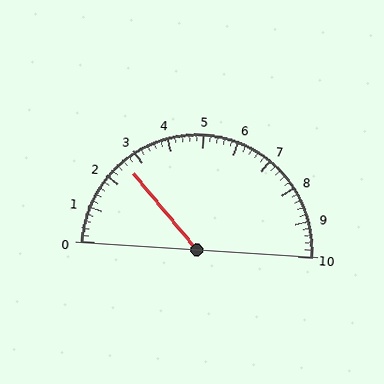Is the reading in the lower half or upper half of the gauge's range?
The reading is in the lower half of the range (0 to 10).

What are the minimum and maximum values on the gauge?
The gauge ranges from 0 to 10.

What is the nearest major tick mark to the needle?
The nearest major tick mark is 3.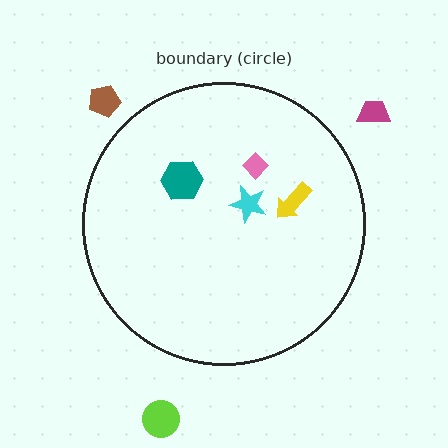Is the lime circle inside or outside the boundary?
Outside.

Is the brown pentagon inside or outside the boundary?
Outside.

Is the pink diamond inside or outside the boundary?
Inside.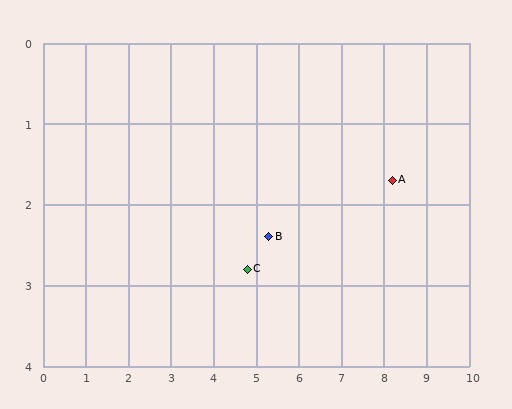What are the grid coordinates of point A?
Point A is at approximately (8.2, 1.7).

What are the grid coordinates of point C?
Point C is at approximately (4.8, 2.8).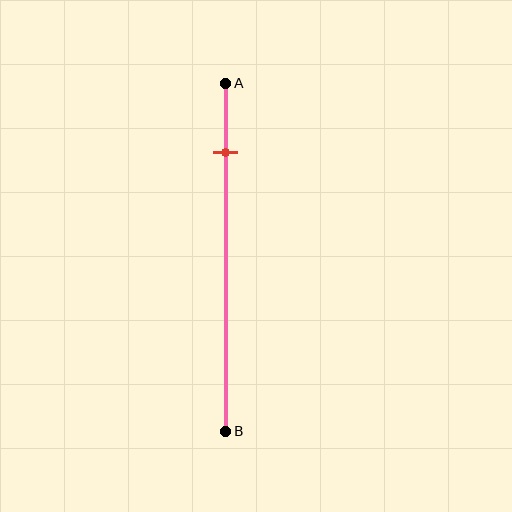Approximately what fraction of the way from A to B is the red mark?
The red mark is approximately 20% of the way from A to B.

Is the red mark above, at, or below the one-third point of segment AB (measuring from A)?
The red mark is above the one-third point of segment AB.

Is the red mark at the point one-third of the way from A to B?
No, the mark is at about 20% from A, not at the 33% one-third point.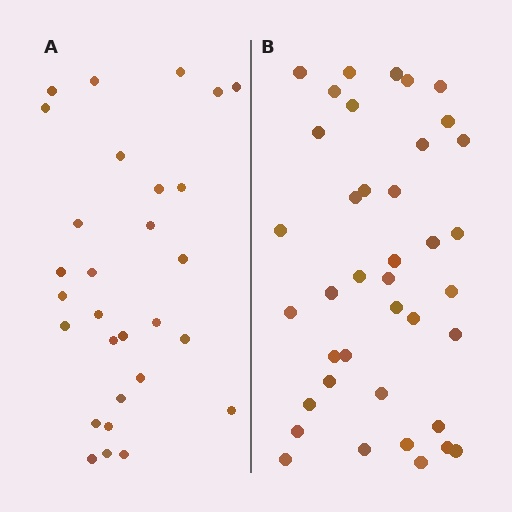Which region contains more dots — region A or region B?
Region B (the right region) has more dots.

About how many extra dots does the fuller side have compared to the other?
Region B has roughly 10 or so more dots than region A.